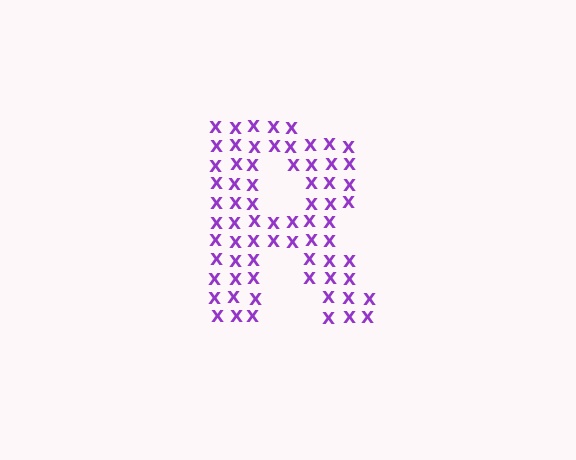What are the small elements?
The small elements are letter X's.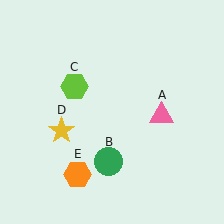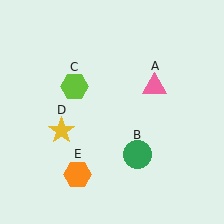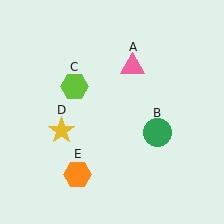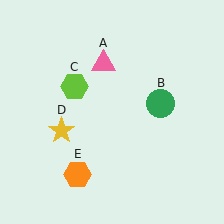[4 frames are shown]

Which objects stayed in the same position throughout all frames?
Lime hexagon (object C) and yellow star (object D) and orange hexagon (object E) remained stationary.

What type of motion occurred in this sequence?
The pink triangle (object A), green circle (object B) rotated counterclockwise around the center of the scene.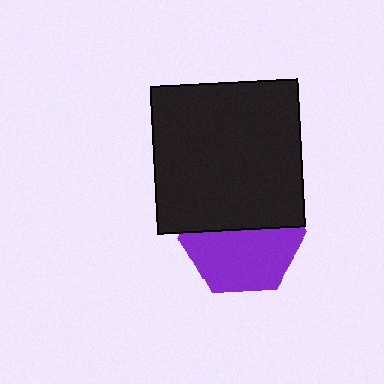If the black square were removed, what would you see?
You would see the complete purple hexagon.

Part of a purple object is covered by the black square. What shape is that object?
It is a hexagon.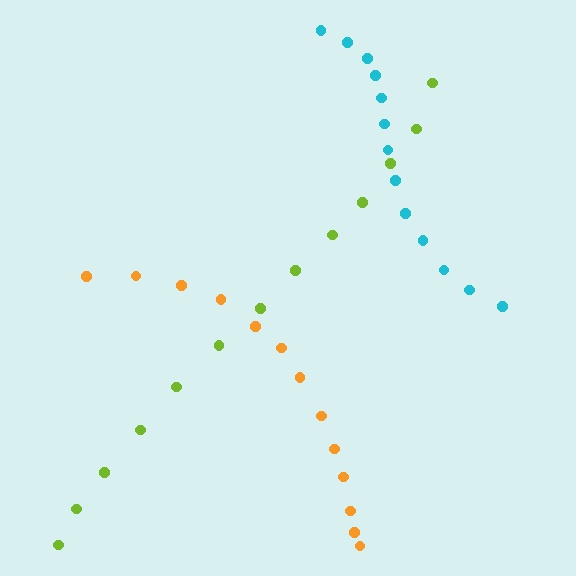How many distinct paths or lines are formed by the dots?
There are 3 distinct paths.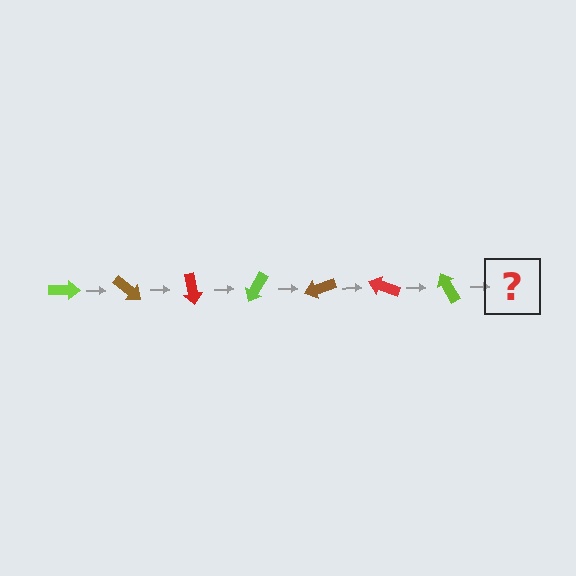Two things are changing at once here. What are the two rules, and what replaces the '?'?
The two rules are that it rotates 40 degrees each step and the color cycles through lime, brown, and red. The '?' should be a brown arrow, rotated 280 degrees from the start.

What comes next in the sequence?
The next element should be a brown arrow, rotated 280 degrees from the start.